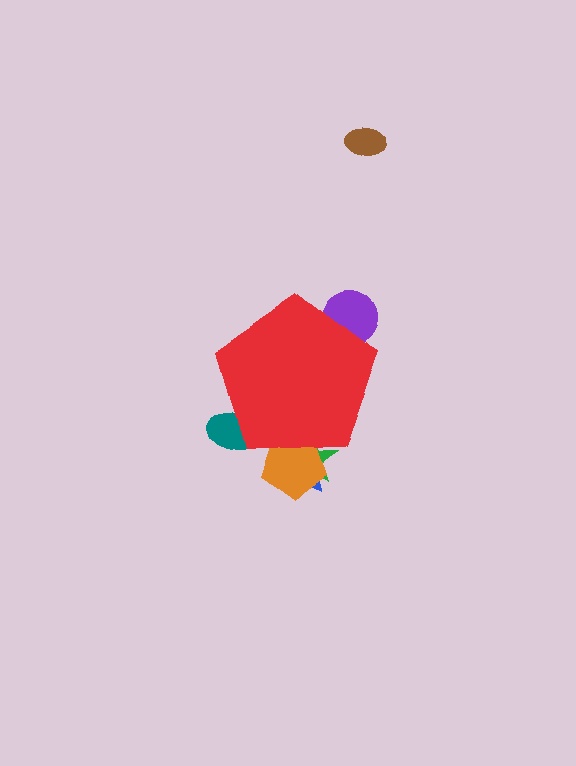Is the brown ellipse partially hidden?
No, the brown ellipse is fully visible.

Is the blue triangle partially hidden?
Yes, the blue triangle is partially hidden behind the red pentagon.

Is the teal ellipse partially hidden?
Yes, the teal ellipse is partially hidden behind the red pentagon.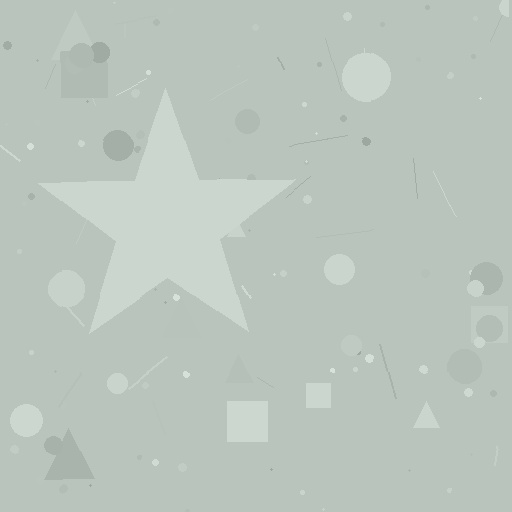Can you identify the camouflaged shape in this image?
The camouflaged shape is a star.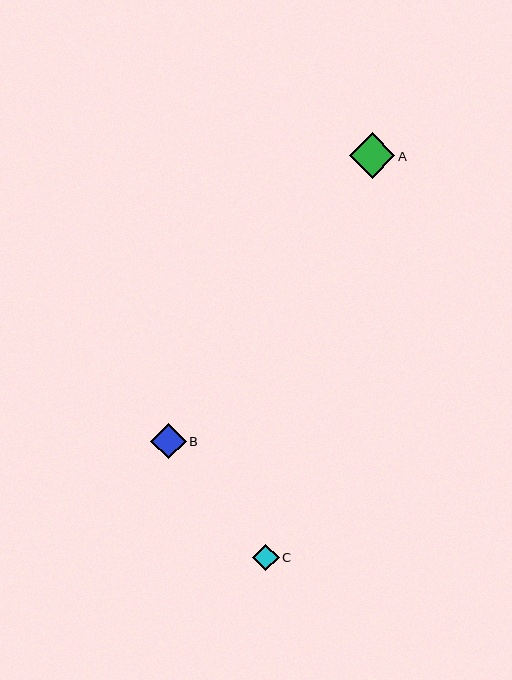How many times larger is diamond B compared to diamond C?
Diamond B is approximately 1.3 times the size of diamond C.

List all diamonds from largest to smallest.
From largest to smallest: A, B, C.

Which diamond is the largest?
Diamond A is the largest with a size of approximately 46 pixels.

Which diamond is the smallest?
Diamond C is the smallest with a size of approximately 27 pixels.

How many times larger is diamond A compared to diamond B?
Diamond A is approximately 1.3 times the size of diamond B.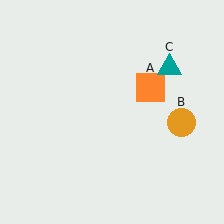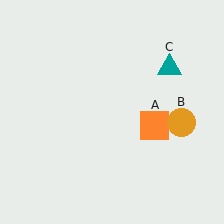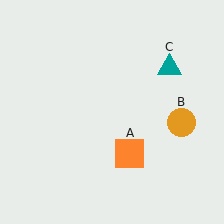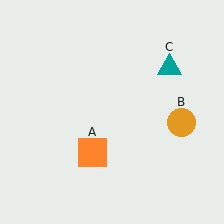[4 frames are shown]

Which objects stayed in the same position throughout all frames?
Orange circle (object B) and teal triangle (object C) remained stationary.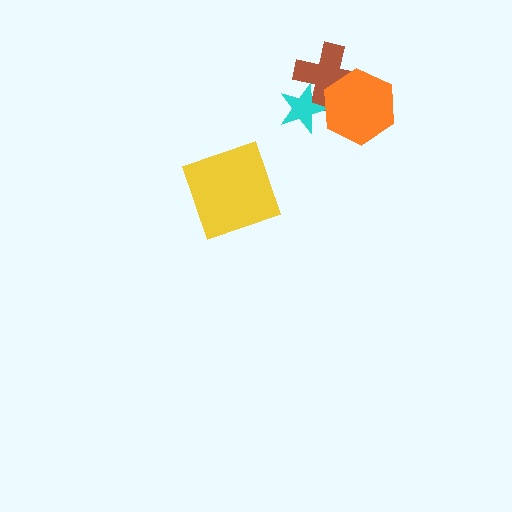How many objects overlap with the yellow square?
0 objects overlap with the yellow square.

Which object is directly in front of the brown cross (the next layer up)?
The cyan star is directly in front of the brown cross.